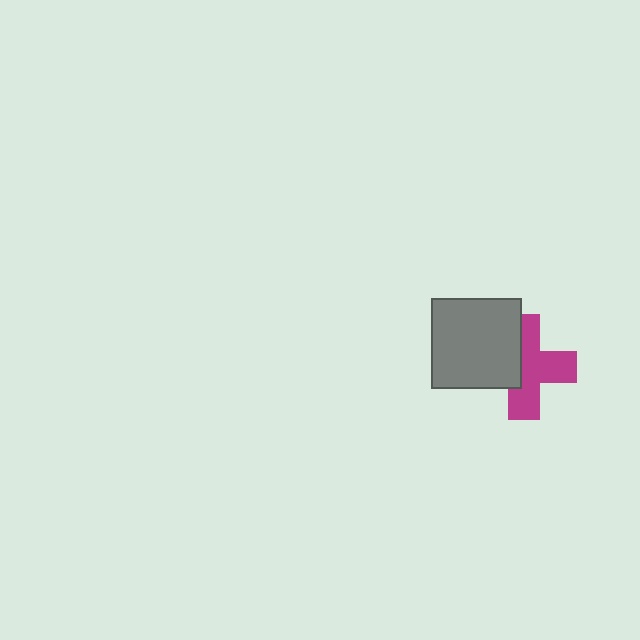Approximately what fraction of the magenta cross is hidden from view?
Roughly 38% of the magenta cross is hidden behind the gray rectangle.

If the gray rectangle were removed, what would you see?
You would see the complete magenta cross.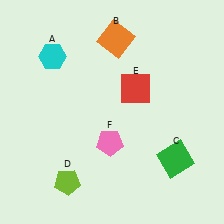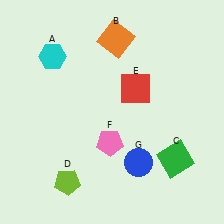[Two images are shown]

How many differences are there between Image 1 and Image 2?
There is 1 difference between the two images.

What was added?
A blue circle (G) was added in Image 2.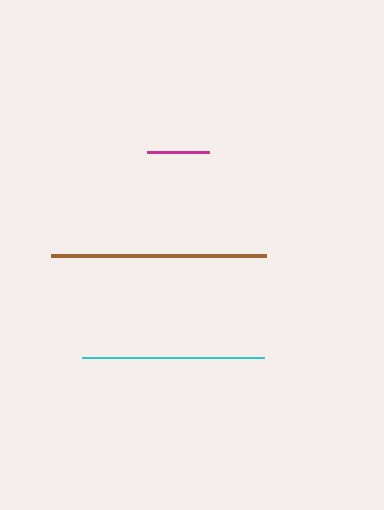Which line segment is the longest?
The brown line is the longest at approximately 216 pixels.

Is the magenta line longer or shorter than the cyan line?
The cyan line is longer than the magenta line.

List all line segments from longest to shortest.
From longest to shortest: brown, cyan, magenta.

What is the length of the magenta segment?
The magenta segment is approximately 62 pixels long.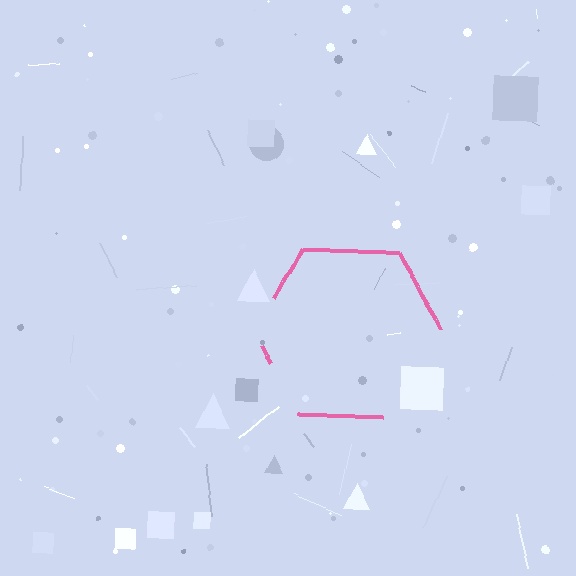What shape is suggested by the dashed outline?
The dashed outline suggests a hexagon.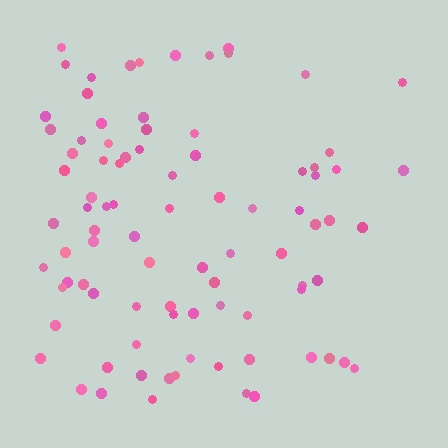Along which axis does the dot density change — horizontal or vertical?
Horizontal.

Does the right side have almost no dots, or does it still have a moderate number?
Still a moderate number, just noticeably fewer than the left.